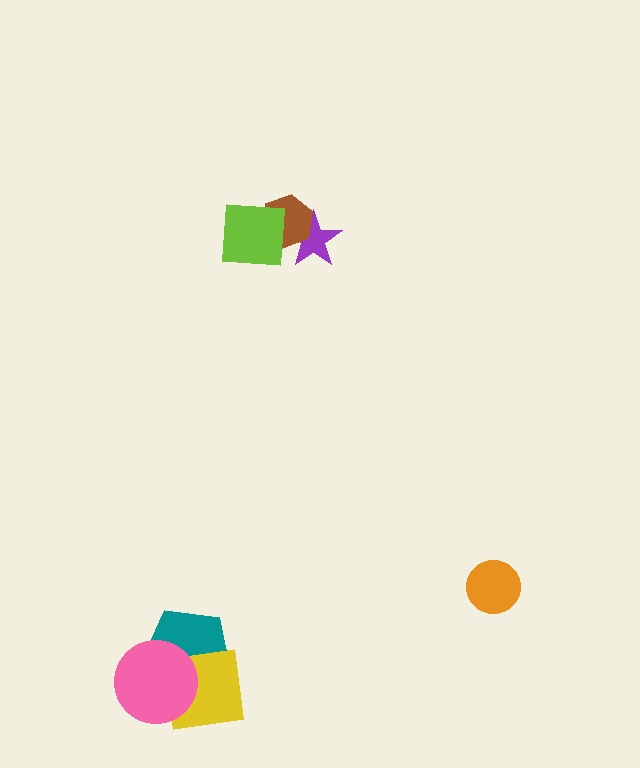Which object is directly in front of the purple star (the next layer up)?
The brown hexagon is directly in front of the purple star.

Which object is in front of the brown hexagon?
The lime square is in front of the brown hexagon.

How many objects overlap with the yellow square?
2 objects overlap with the yellow square.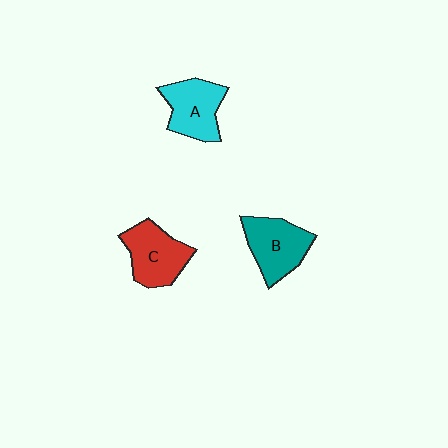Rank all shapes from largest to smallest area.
From largest to smallest: B (teal), C (red), A (cyan).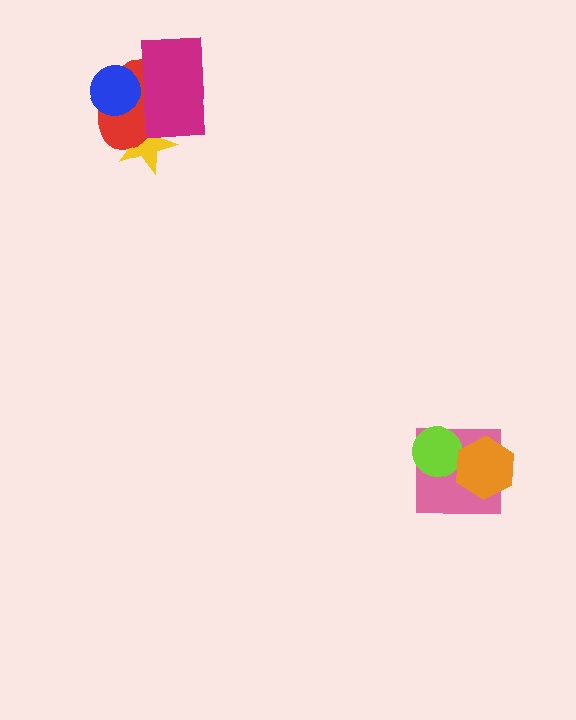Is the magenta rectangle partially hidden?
No, no other shape covers it.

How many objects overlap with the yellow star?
2 objects overlap with the yellow star.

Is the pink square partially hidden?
Yes, it is partially covered by another shape.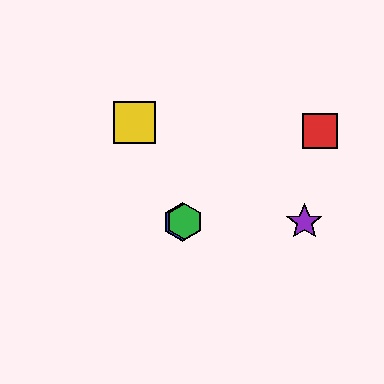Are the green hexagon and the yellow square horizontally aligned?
No, the green hexagon is at y≈222 and the yellow square is at y≈122.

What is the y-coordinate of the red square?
The red square is at y≈131.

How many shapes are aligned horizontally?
3 shapes (the blue hexagon, the green hexagon, the purple star) are aligned horizontally.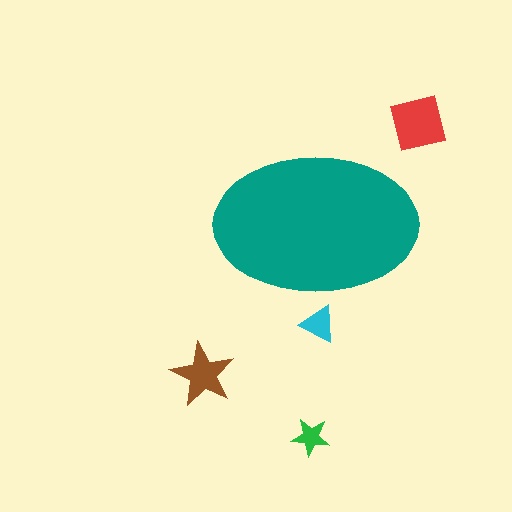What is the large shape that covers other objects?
A teal ellipse.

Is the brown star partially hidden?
No, the brown star is fully visible.